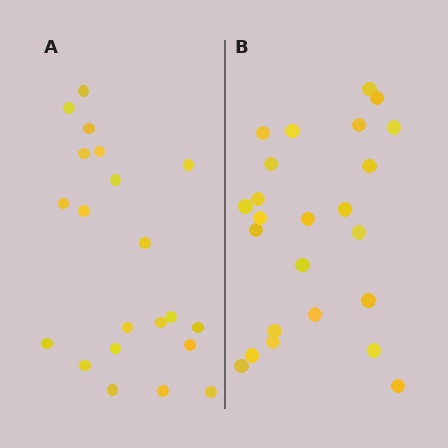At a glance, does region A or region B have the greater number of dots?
Region B (the right region) has more dots.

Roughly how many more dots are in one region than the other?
Region B has just a few more — roughly 2 or 3 more dots than region A.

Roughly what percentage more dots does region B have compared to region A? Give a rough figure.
About 15% more.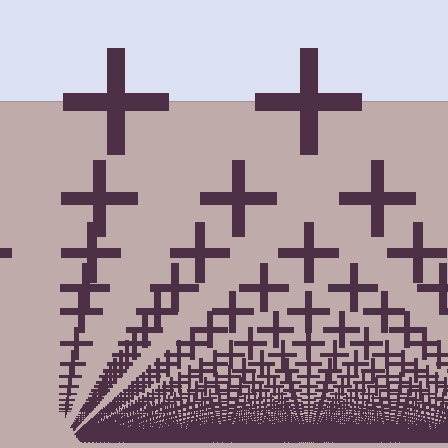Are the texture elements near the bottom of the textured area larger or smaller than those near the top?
Smaller. The gradient is inverted — elements near the bottom are smaller and denser.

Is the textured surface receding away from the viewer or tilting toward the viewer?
The surface appears to tilt toward the viewer. Texture elements get larger and sparser toward the top.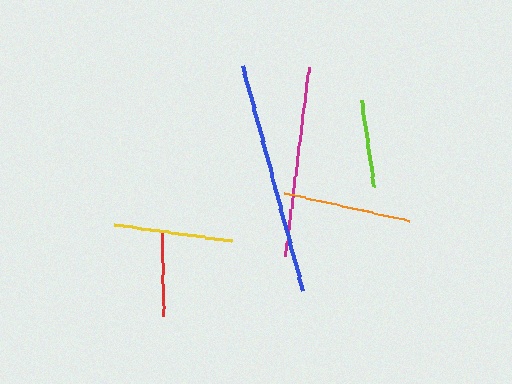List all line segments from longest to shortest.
From longest to shortest: blue, magenta, orange, yellow, lime, red.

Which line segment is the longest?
The blue line is the longest at approximately 234 pixels.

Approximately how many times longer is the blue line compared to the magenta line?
The blue line is approximately 1.2 times the length of the magenta line.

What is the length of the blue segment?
The blue segment is approximately 234 pixels long.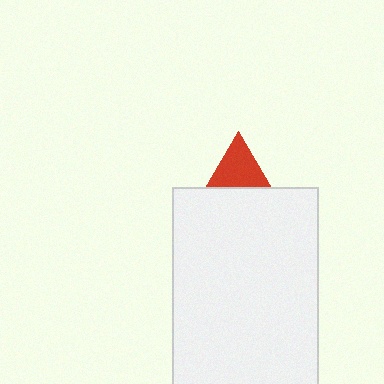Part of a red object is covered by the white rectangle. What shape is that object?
It is a triangle.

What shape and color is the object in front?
The object in front is a white rectangle.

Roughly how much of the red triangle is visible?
A small part of it is visible (roughly 41%).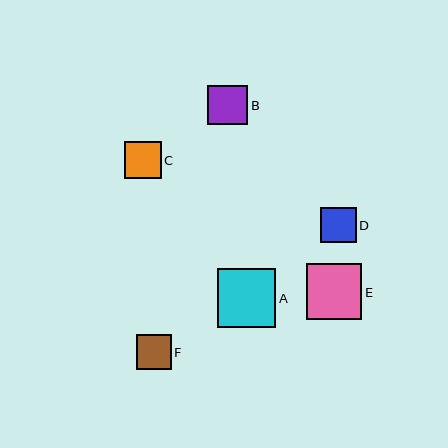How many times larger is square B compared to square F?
Square B is approximately 1.1 times the size of square F.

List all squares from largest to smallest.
From largest to smallest: A, E, B, C, D, F.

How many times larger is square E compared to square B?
Square E is approximately 1.4 times the size of square B.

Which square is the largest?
Square A is the largest with a size of approximately 58 pixels.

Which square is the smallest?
Square F is the smallest with a size of approximately 35 pixels.